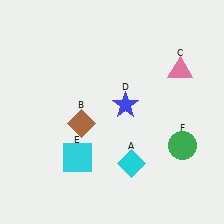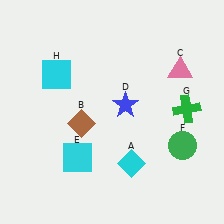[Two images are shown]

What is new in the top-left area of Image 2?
A cyan square (H) was added in the top-left area of Image 2.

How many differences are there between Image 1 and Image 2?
There are 2 differences between the two images.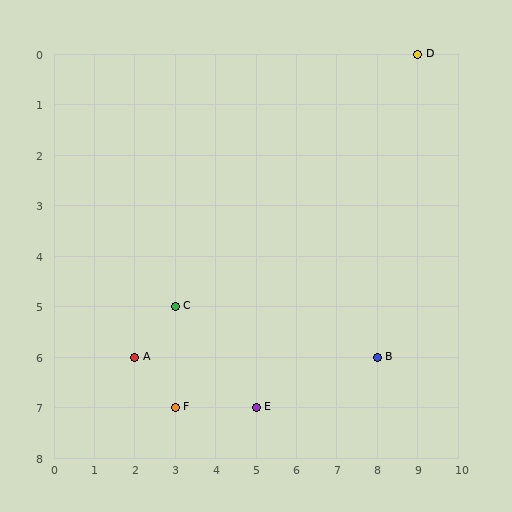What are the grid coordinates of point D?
Point D is at grid coordinates (9, 0).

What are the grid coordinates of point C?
Point C is at grid coordinates (3, 5).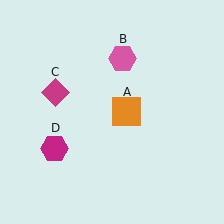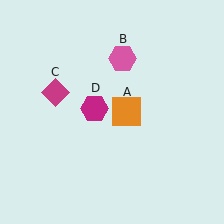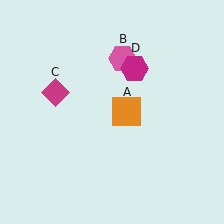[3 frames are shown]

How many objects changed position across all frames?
1 object changed position: magenta hexagon (object D).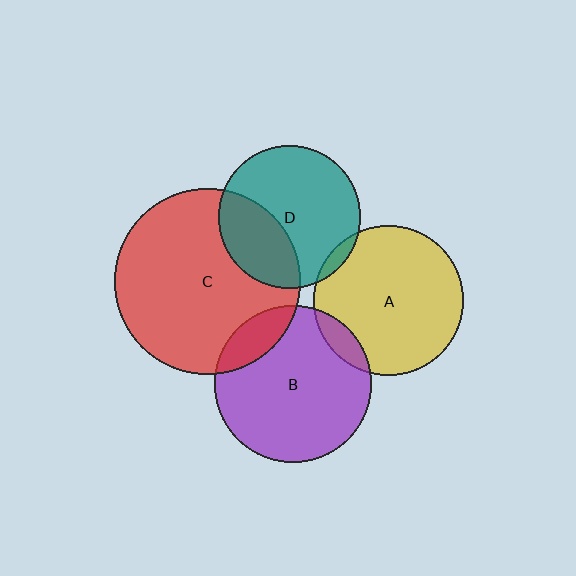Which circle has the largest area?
Circle C (red).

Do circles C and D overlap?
Yes.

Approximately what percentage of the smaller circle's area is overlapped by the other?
Approximately 35%.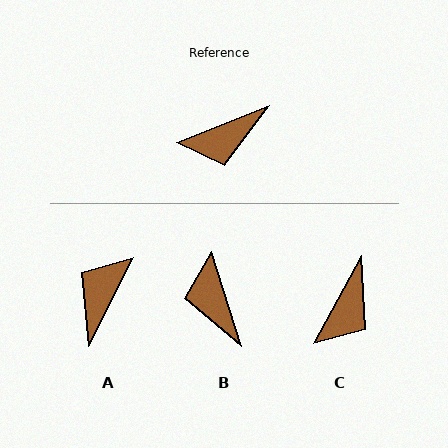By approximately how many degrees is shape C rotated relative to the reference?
Approximately 40 degrees counter-clockwise.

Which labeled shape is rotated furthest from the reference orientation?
A, about 138 degrees away.